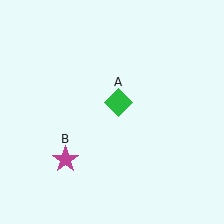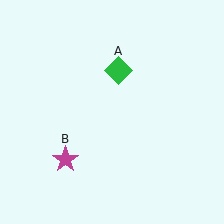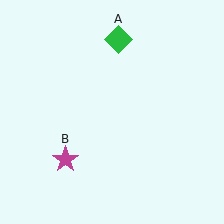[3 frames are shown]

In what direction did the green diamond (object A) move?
The green diamond (object A) moved up.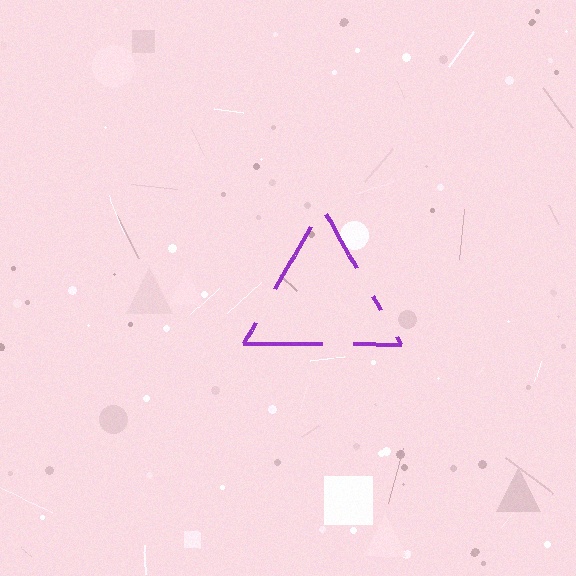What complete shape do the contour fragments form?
The contour fragments form a triangle.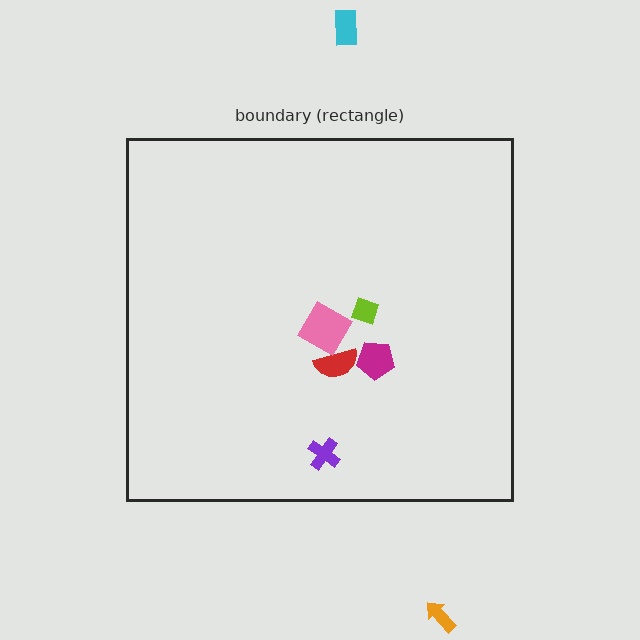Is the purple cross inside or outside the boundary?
Inside.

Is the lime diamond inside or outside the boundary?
Inside.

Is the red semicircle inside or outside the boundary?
Inside.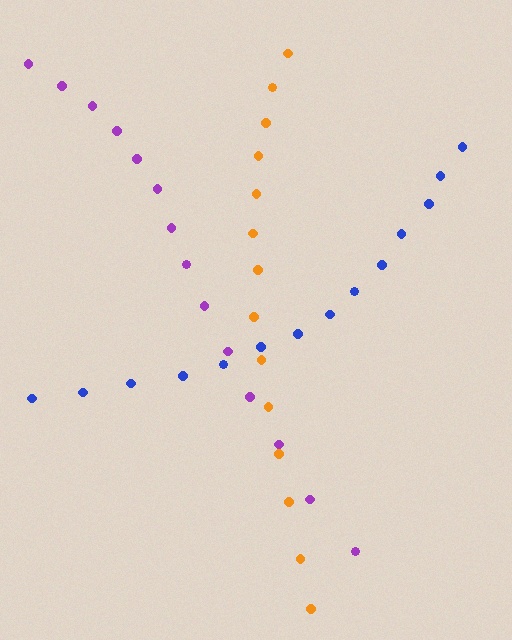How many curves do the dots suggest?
There are 3 distinct paths.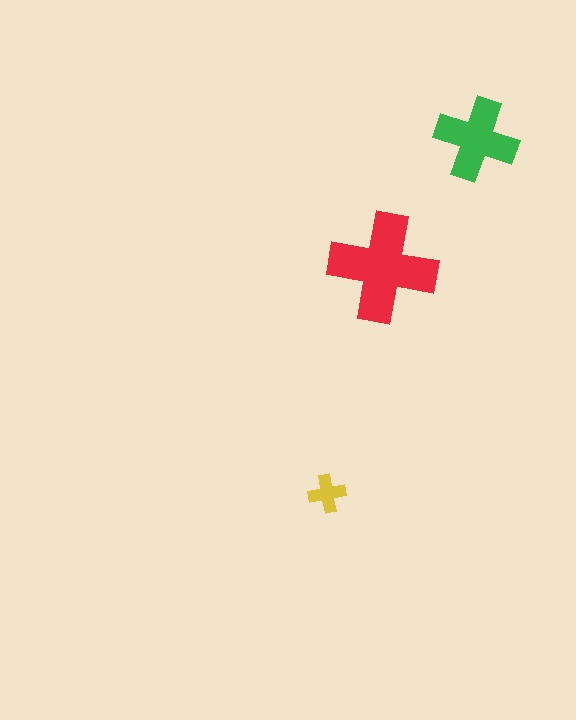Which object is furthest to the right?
The green cross is rightmost.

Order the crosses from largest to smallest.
the red one, the green one, the yellow one.